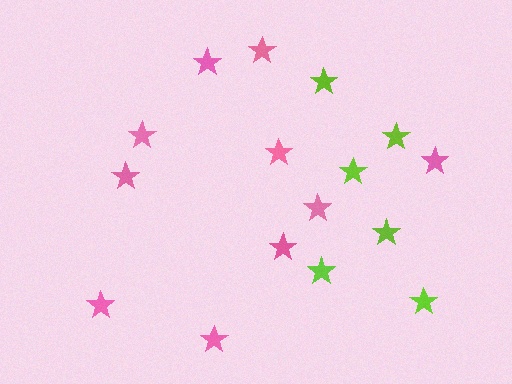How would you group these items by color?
There are 2 groups: one group of lime stars (6) and one group of pink stars (10).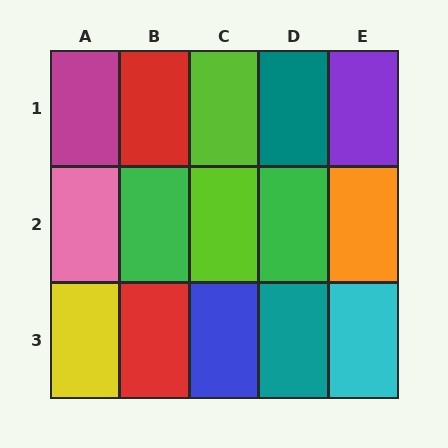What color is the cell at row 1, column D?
Teal.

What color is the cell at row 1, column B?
Red.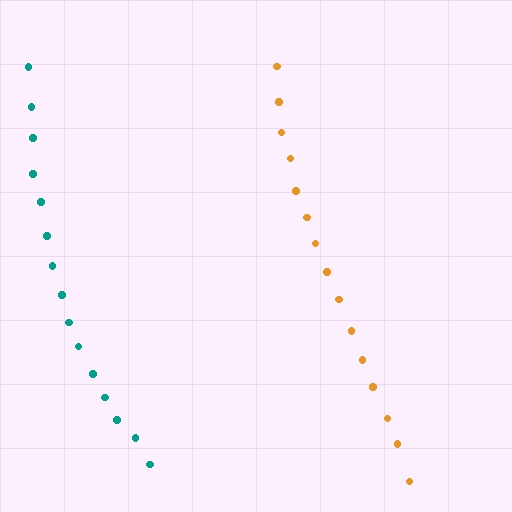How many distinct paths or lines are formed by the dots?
There are 2 distinct paths.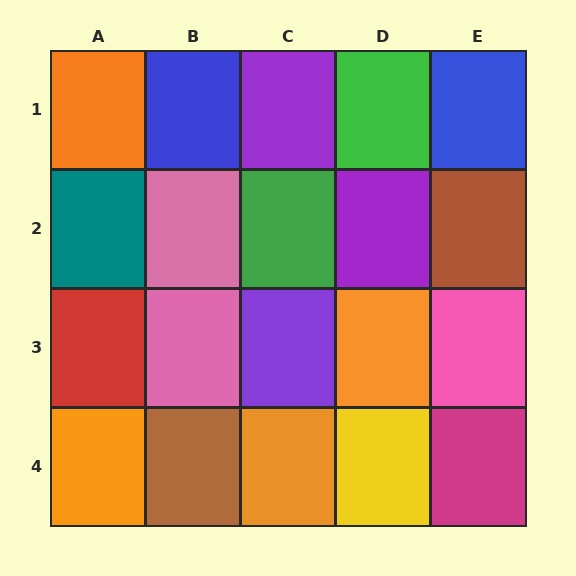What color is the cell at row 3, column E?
Pink.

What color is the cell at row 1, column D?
Green.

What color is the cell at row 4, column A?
Orange.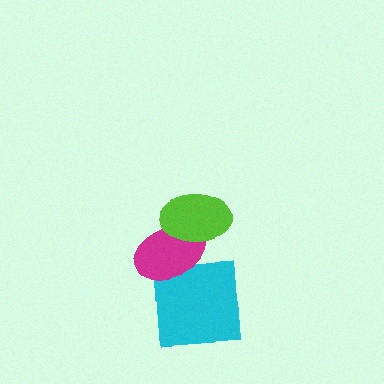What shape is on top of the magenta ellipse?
The lime ellipse is on top of the magenta ellipse.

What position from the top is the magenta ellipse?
The magenta ellipse is 2nd from the top.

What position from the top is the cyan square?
The cyan square is 3rd from the top.